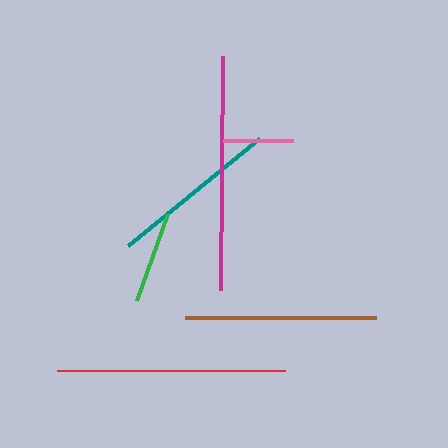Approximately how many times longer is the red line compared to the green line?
The red line is approximately 2.5 times the length of the green line.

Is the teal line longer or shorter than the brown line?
The brown line is longer than the teal line.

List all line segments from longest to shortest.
From longest to shortest: magenta, red, brown, teal, green, pink.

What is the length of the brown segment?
The brown segment is approximately 191 pixels long.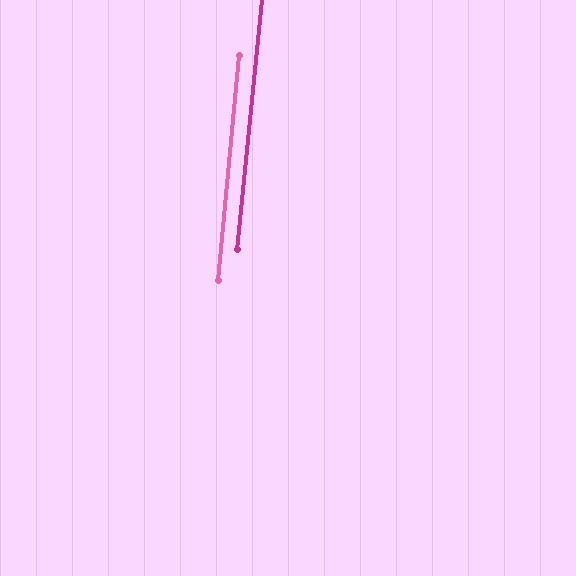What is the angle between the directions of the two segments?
Approximately 0 degrees.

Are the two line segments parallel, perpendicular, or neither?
Parallel — their directions differ by only 0.2°.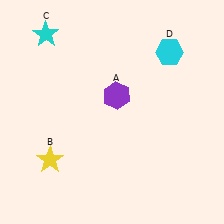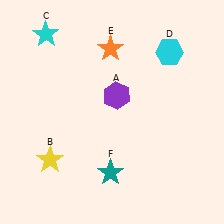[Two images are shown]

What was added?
An orange star (E), a teal star (F) were added in Image 2.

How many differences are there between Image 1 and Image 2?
There are 2 differences between the two images.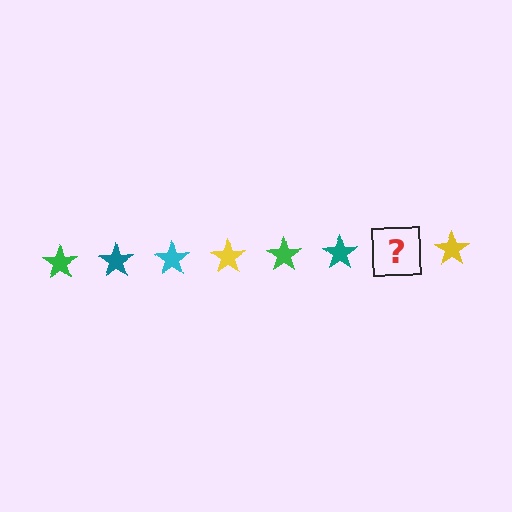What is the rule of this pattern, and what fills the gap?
The rule is that the pattern cycles through green, teal, cyan, yellow stars. The gap should be filled with a cyan star.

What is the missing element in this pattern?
The missing element is a cyan star.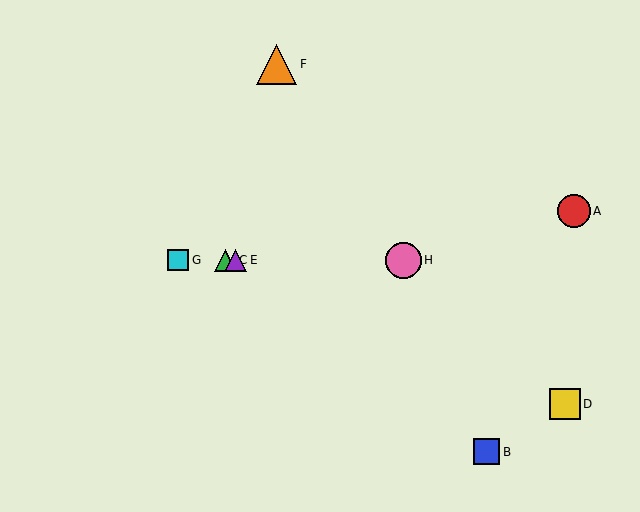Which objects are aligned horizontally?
Objects C, E, G, H are aligned horizontally.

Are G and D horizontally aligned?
No, G is at y≈260 and D is at y≈404.